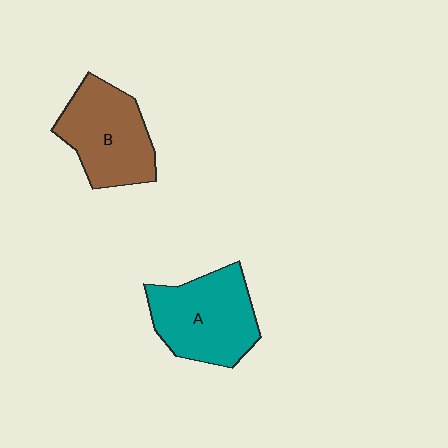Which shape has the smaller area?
Shape B (brown).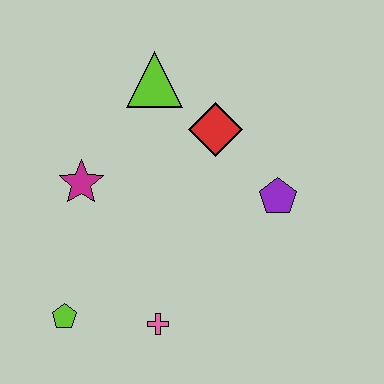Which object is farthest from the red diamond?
The lime pentagon is farthest from the red diamond.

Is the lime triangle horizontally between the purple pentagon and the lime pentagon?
Yes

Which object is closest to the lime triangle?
The red diamond is closest to the lime triangle.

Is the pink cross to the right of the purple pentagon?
No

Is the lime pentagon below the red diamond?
Yes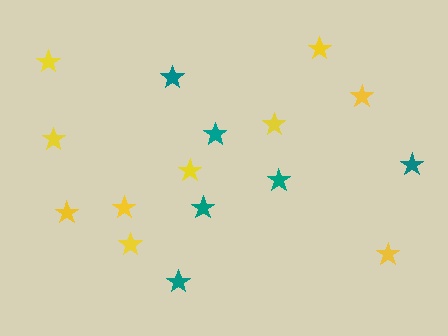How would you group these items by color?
There are 2 groups: one group of teal stars (6) and one group of yellow stars (10).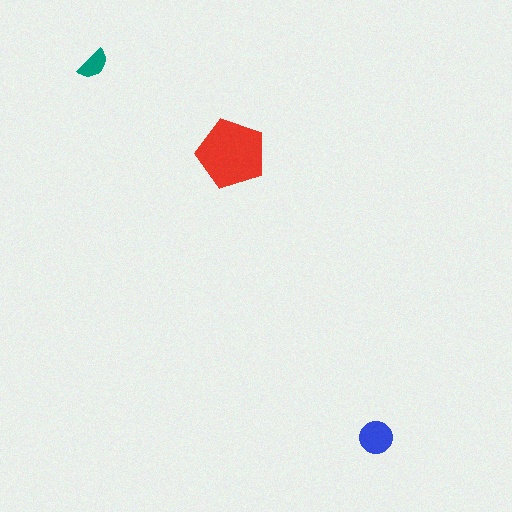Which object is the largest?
The red pentagon.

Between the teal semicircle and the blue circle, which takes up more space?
The blue circle.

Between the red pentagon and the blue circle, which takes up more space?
The red pentagon.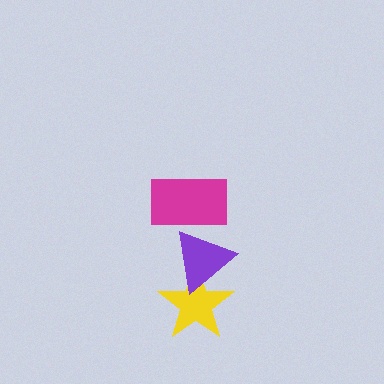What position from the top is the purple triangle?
The purple triangle is 2nd from the top.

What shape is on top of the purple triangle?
The magenta rectangle is on top of the purple triangle.